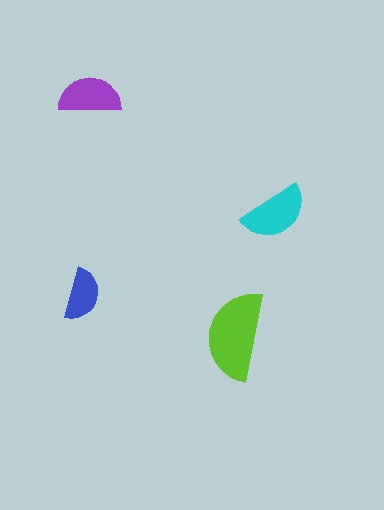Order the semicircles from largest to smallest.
the lime one, the cyan one, the purple one, the blue one.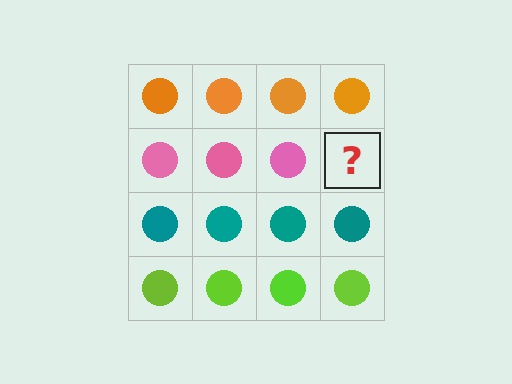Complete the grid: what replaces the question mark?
The question mark should be replaced with a pink circle.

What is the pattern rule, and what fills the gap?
The rule is that each row has a consistent color. The gap should be filled with a pink circle.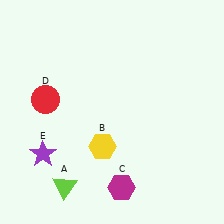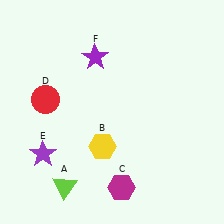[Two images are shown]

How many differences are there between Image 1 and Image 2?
There is 1 difference between the two images.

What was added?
A purple star (F) was added in Image 2.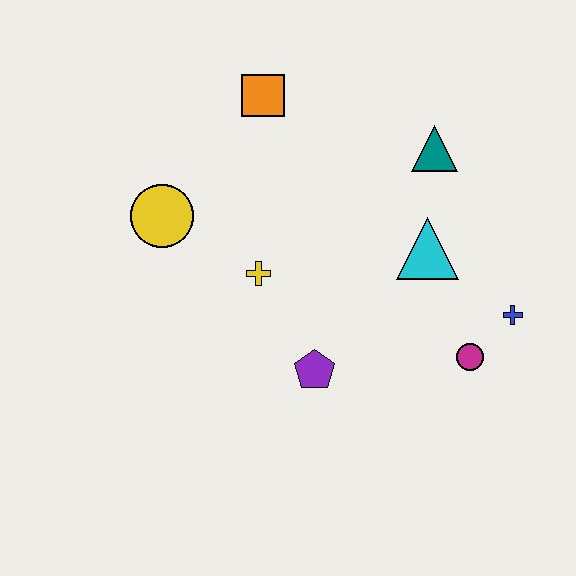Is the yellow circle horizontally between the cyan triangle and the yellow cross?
No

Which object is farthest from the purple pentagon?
The orange square is farthest from the purple pentagon.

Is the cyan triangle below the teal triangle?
Yes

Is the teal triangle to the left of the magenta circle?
Yes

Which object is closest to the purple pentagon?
The yellow cross is closest to the purple pentagon.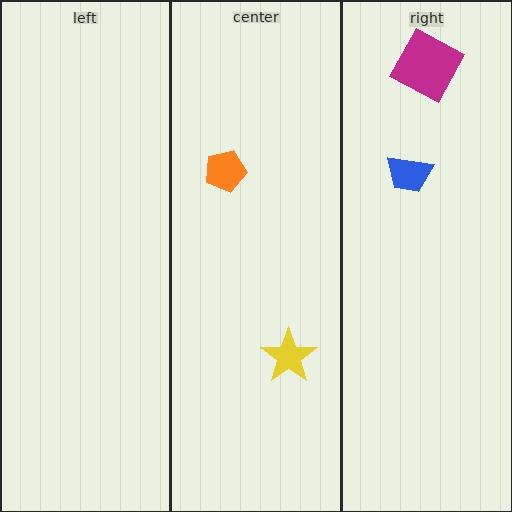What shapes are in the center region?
The orange pentagon, the yellow star.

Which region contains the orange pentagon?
The center region.